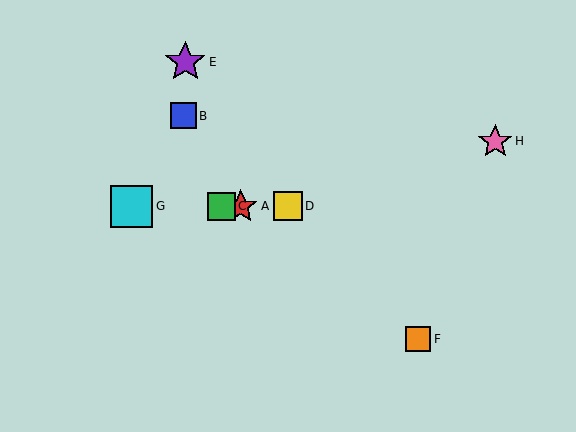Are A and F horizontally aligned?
No, A is at y≈206 and F is at y≈339.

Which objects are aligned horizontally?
Objects A, C, D, G are aligned horizontally.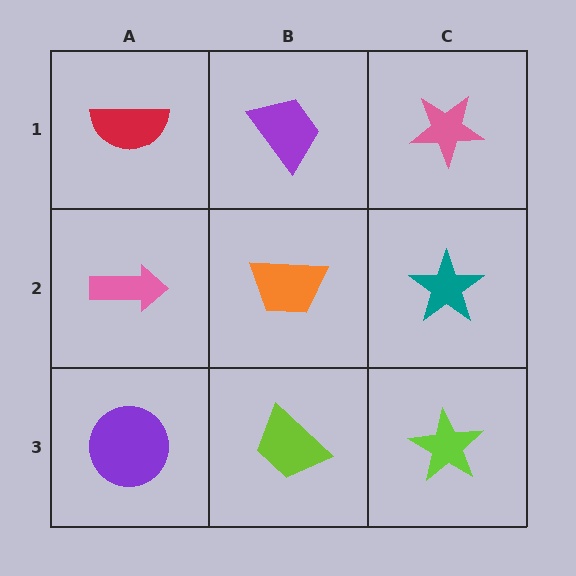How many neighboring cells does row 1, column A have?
2.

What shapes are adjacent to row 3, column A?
A pink arrow (row 2, column A), a lime trapezoid (row 3, column B).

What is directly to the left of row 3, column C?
A lime trapezoid.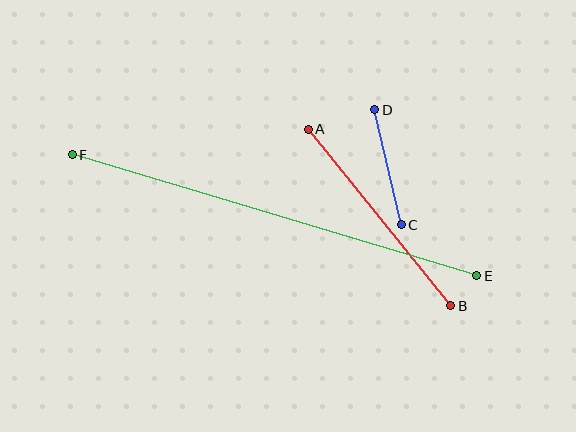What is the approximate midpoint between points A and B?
The midpoint is at approximately (379, 217) pixels.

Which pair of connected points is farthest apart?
Points E and F are farthest apart.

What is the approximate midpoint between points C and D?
The midpoint is at approximately (388, 167) pixels.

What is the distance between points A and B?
The distance is approximately 227 pixels.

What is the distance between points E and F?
The distance is approximately 422 pixels.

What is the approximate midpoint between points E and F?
The midpoint is at approximately (275, 215) pixels.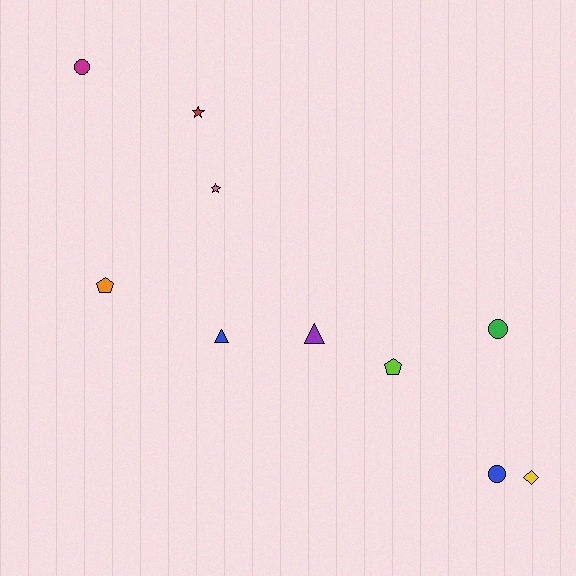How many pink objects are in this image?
There is 1 pink object.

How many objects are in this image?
There are 10 objects.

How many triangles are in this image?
There are 2 triangles.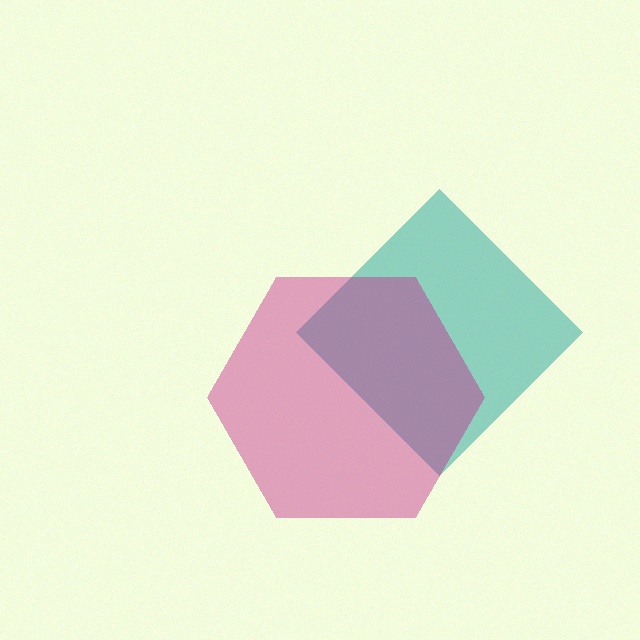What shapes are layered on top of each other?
The layered shapes are: a teal diamond, a magenta hexagon.